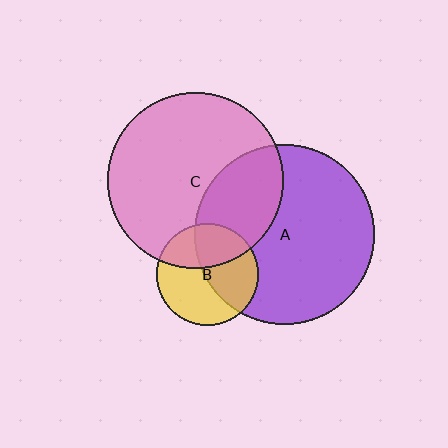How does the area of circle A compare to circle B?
Approximately 3.1 times.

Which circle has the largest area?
Circle A (purple).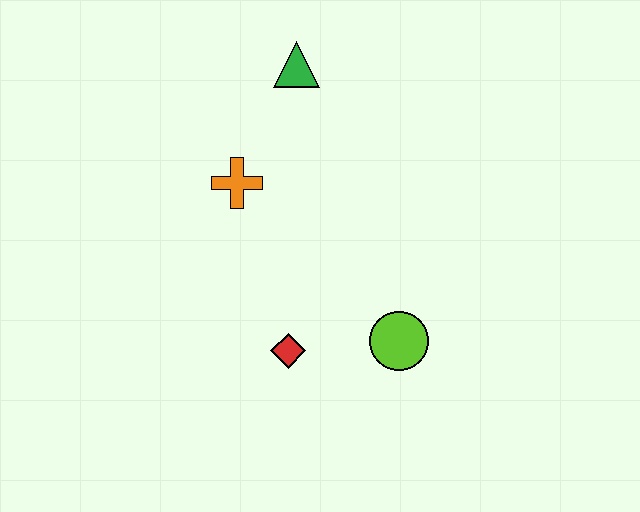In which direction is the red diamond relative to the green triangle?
The red diamond is below the green triangle.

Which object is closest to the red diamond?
The lime circle is closest to the red diamond.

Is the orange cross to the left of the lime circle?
Yes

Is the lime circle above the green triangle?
No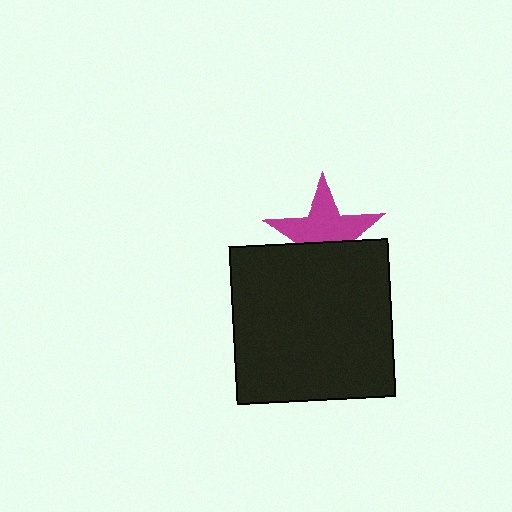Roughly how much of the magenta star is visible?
About half of it is visible (roughly 61%).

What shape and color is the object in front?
The object in front is a black square.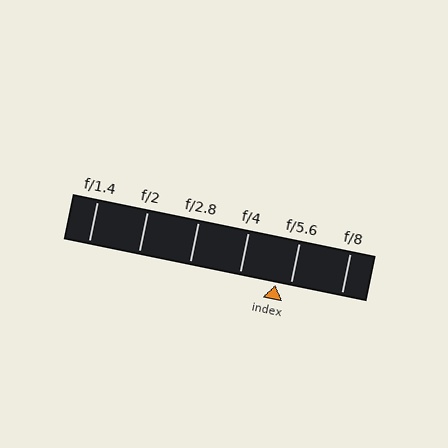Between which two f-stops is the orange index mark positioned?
The index mark is between f/4 and f/5.6.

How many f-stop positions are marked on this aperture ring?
There are 6 f-stop positions marked.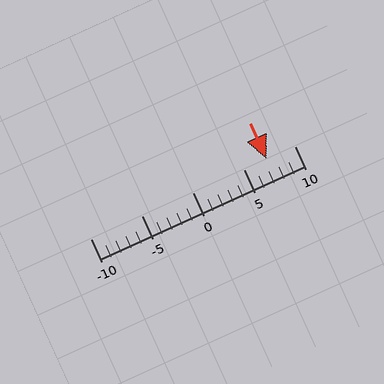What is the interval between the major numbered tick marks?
The major tick marks are spaced 5 units apart.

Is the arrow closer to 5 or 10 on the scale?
The arrow is closer to 5.